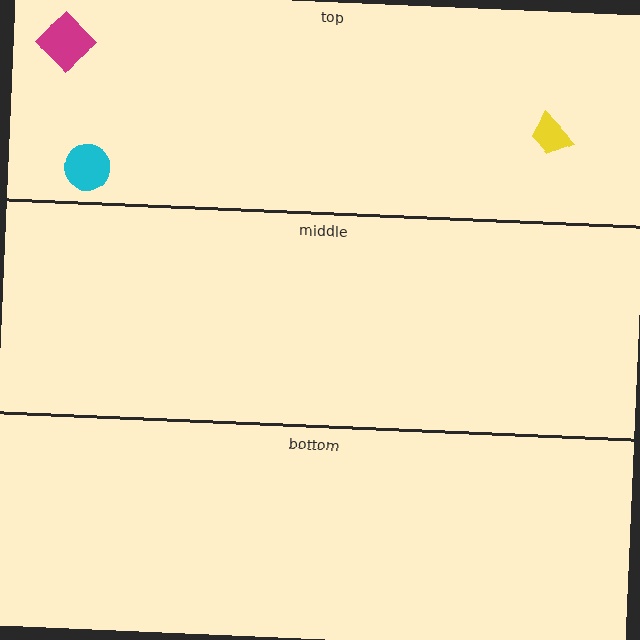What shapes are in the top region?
The magenta diamond, the yellow trapezoid, the cyan circle.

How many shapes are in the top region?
3.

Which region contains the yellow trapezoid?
The top region.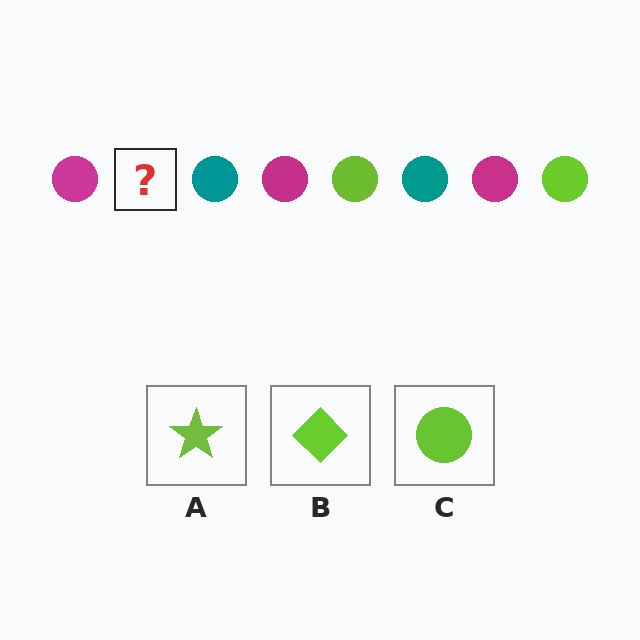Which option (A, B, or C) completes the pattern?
C.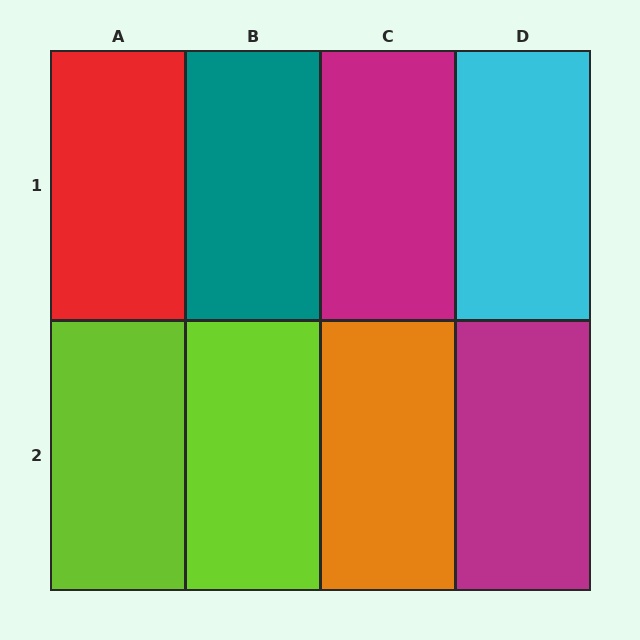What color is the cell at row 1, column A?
Red.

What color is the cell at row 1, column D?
Cyan.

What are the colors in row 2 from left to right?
Lime, lime, orange, magenta.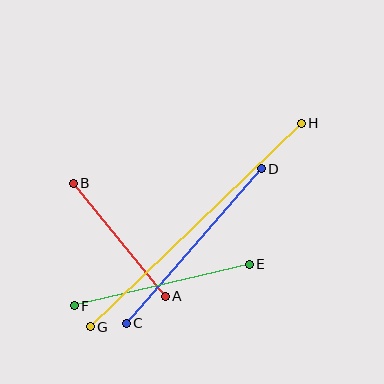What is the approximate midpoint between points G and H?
The midpoint is at approximately (196, 225) pixels.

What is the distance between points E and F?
The distance is approximately 180 pixels.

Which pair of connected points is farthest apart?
Points G and H are farthest apart.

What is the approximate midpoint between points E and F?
The midpoint is at approximately (162, 285) pixels.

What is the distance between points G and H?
The distance is approximately 293 pixels.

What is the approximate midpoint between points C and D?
The midpoint is at approximately (194, 246) pixels.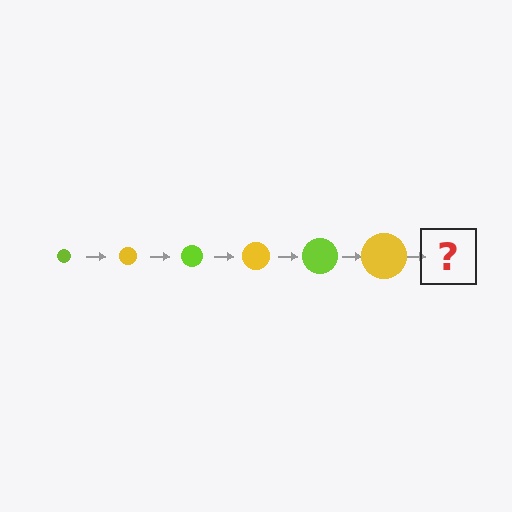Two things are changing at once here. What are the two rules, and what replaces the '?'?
The two rules are that the circle grows larger each step and the color cycles through lime and yellow. The '?' should be a lime circle, larger than the previous one.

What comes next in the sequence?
The next element should be a lime circle, larger than the previous one.